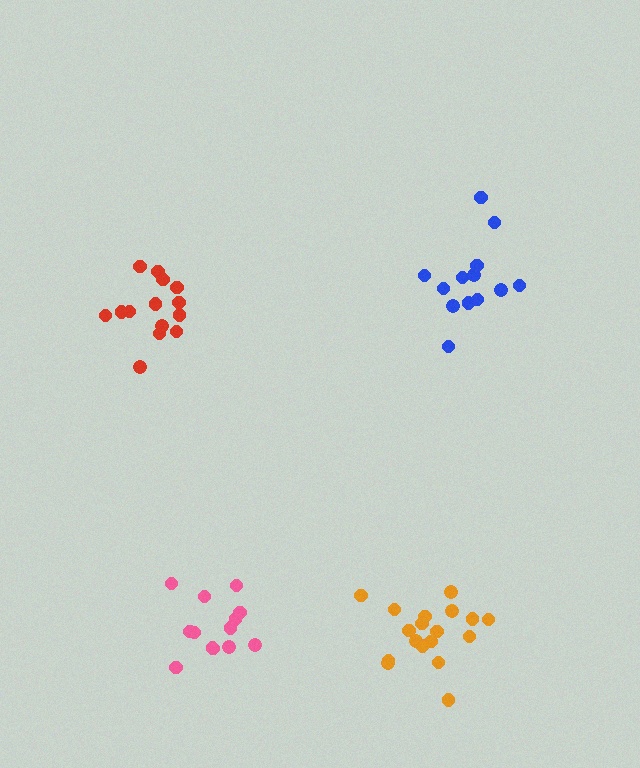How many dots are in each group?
Group 1: 18 dots, Group 2: 13 dots, Group 3: 14 dots, Group 4: 13 dots (58 total).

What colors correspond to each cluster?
The clusters are colored: orange, pink, red, blue.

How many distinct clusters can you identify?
There are 4 distinct clusters.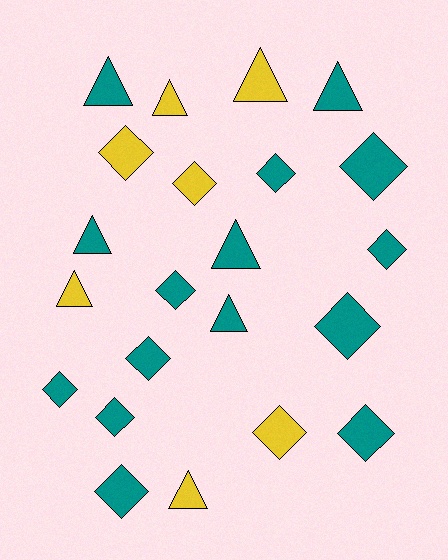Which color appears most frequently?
Teal, with 15 objects.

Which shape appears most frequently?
Diamond, with 13 objects.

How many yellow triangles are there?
There are 4 yellow triangles.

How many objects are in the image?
There are 22 objects.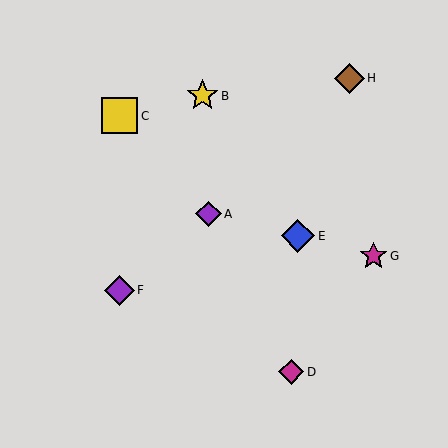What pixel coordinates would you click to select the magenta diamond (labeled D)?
Click at (291, 372) to select the magenta diamond D.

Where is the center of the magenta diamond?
The center of the magenta diamond is at (291, 372).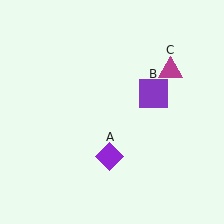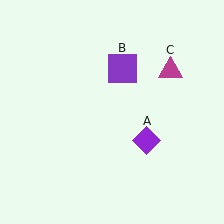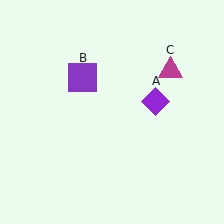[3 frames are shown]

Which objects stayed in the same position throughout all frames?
Magenta triangle (object C) remained stationary.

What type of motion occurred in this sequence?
The purple diamond (object A), purple square (object B) rotated counterclockwise around the center of the scene.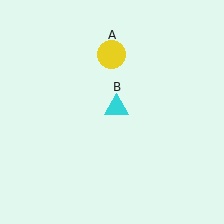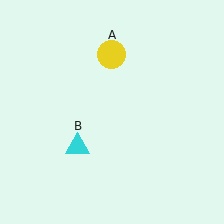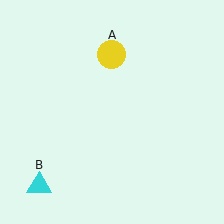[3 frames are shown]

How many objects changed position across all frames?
1 object changed position: cyan triangle (object B).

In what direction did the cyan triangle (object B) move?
The cyan triangle (object B) moved down and to the left.